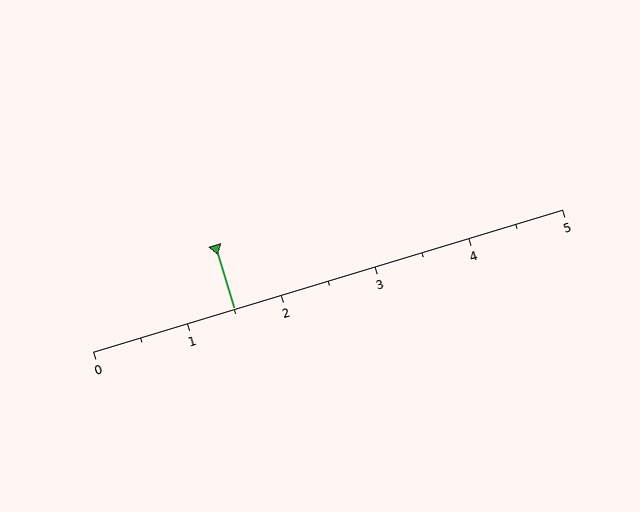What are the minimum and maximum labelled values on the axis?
The axis runs from 0 to 5.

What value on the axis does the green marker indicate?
The marker indicates approximately 1.5.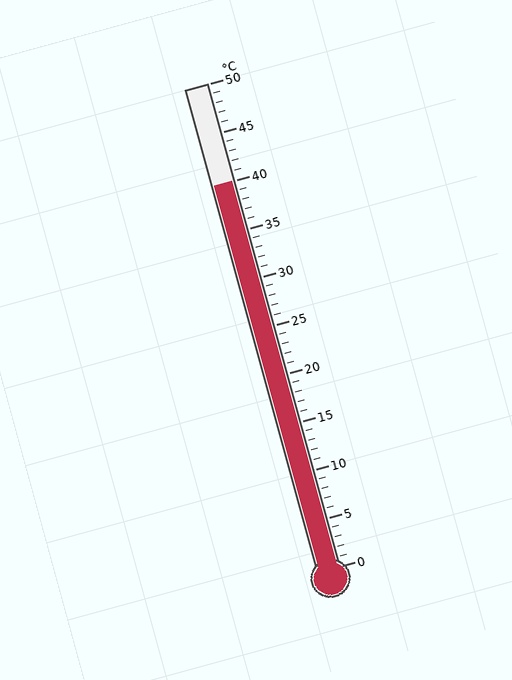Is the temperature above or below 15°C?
The temperature is above 15°C.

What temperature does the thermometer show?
The thermometer shows approximately 40°C.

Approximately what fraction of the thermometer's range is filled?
The thermometer is filled to approximately 80% of its range.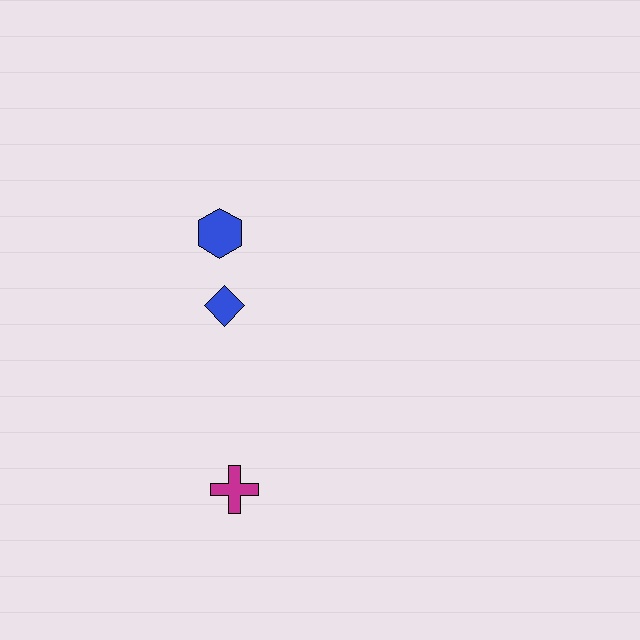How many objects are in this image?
There are 3 objects.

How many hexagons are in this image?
There is 1 hexagon.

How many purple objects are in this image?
There are no purple objects.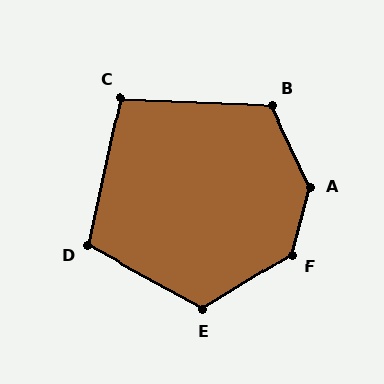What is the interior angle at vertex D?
Approximately 106 degrees (obtuse).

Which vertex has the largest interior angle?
A, at approximately 140 degrees.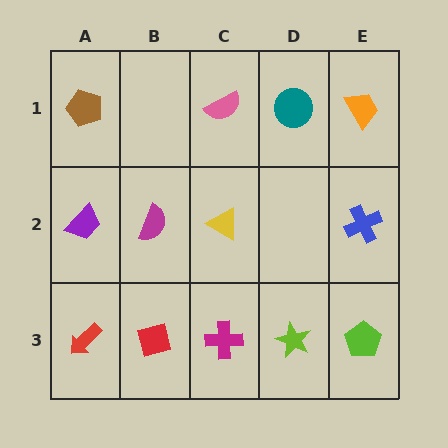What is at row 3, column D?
A lime star.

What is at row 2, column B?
A magenta semicircle.